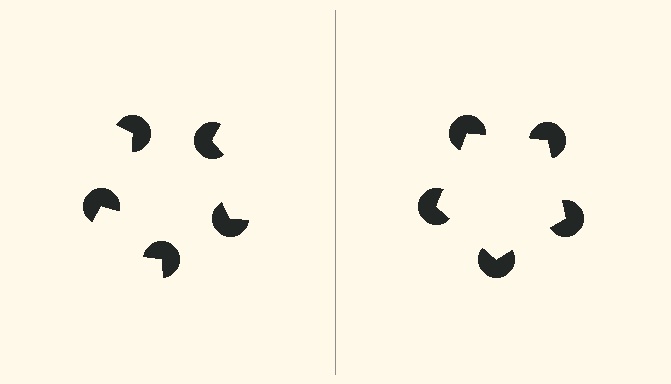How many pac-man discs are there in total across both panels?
10 — 5 on each side.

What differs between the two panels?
The pac-man discs are positioned identically on both sides; only the wedge orientations differ. On the right they align to a pentagon; on the left they are misaligned.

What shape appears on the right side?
An illusory pentagon.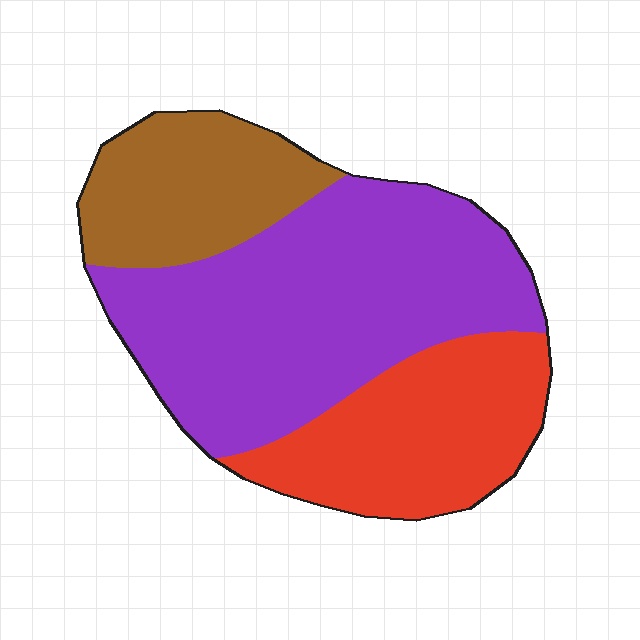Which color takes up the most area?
Purple, at roughly 50%.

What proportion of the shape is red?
Red covers 27% of the shape.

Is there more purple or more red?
Purple.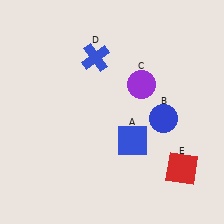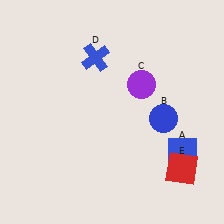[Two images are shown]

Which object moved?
The blue square (A) moved right.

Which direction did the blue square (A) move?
The blue square (A) moved right.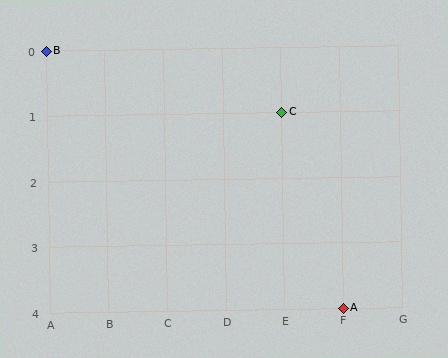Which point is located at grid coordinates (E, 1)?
Point C is at (E, 1).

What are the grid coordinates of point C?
Point C is at grid coordinates (E, 1).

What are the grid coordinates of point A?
Point A is at grid coordinates (F, 4).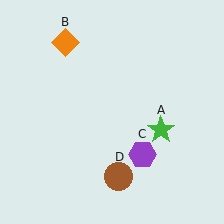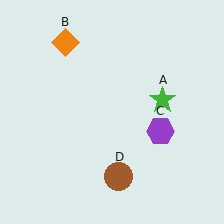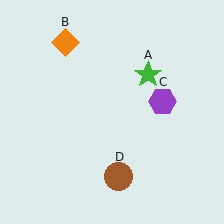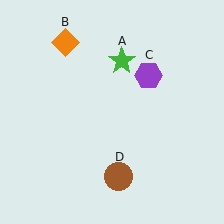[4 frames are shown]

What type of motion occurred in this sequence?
The green star (object A), purple hexagon (object C) rotated counterclockwise around the center of the scene.